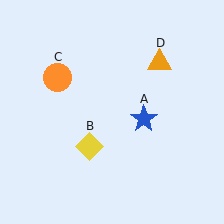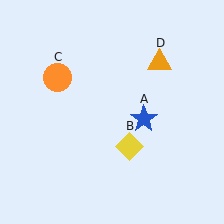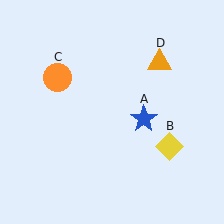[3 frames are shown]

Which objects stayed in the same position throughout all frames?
Blue star (object A) and orange circle (object C) and orange triangle (object D) remained stationary.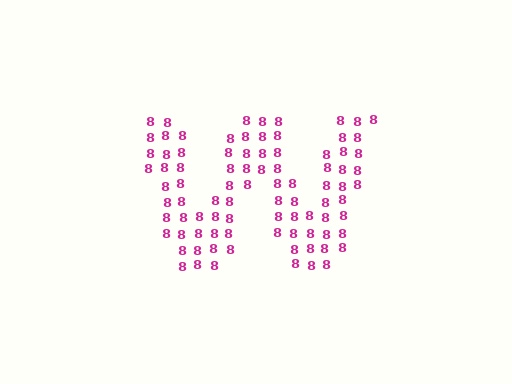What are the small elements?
The small elements are digit 8's.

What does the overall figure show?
The overall figure shows the letter W.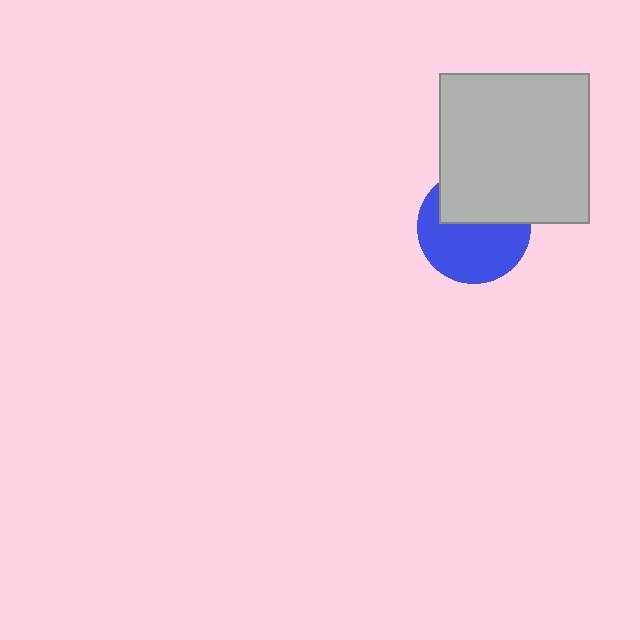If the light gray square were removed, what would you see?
You would see the complete blue circle.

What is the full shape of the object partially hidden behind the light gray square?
The partially hidden object is a blue circle.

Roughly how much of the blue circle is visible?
About half of it is visible (roughly 60%).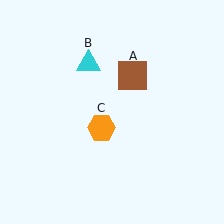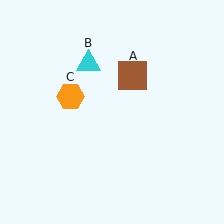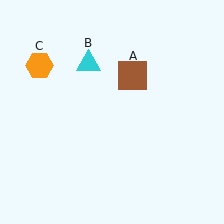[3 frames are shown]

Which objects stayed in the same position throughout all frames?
Brown square (object A) and cyan triangle (object B) remained stationary.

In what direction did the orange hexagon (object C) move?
The orange hexagon (object C) moved up and to the left.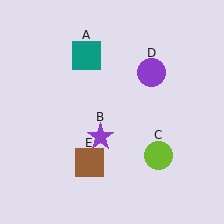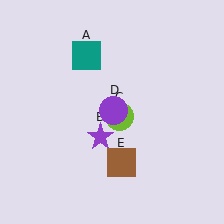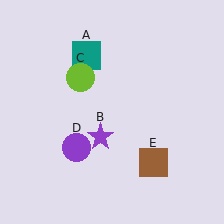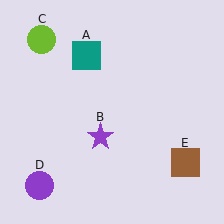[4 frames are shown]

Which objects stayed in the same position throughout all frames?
Teal square (object A) and purple star (object B) remained stationary.